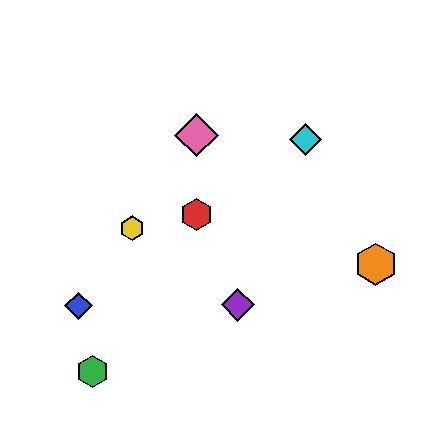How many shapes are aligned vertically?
2 shapes (the red hexagon, the pink diamond) are aligned vertically.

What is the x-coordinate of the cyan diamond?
The cyan diamond is at x≈306.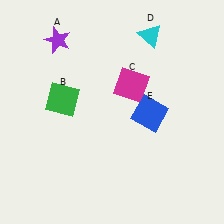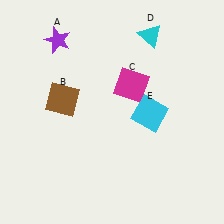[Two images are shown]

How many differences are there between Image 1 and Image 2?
There are 2 differences between the two images.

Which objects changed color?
B changed from green to brown. E changed from blue to cyan.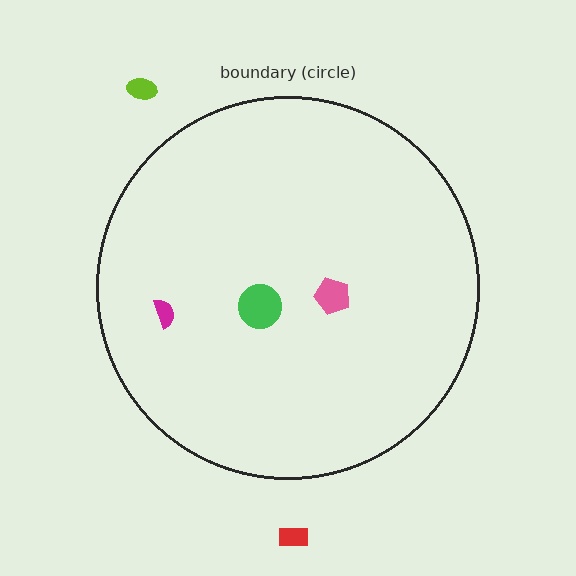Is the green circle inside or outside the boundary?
Inside.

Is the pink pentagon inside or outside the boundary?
Inside.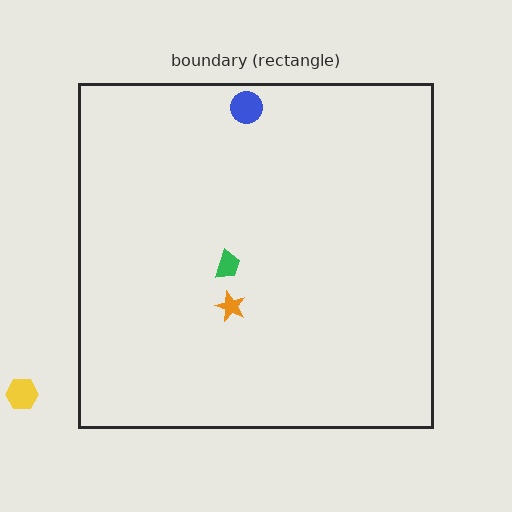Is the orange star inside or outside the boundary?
Inside.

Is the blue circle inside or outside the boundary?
Inside.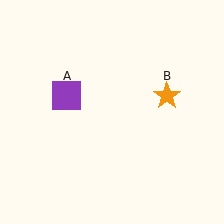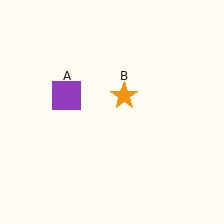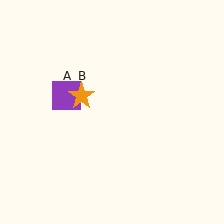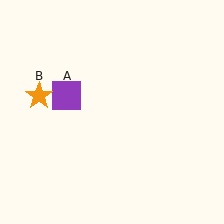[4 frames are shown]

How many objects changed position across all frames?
1 object changed position: orange star (object B).